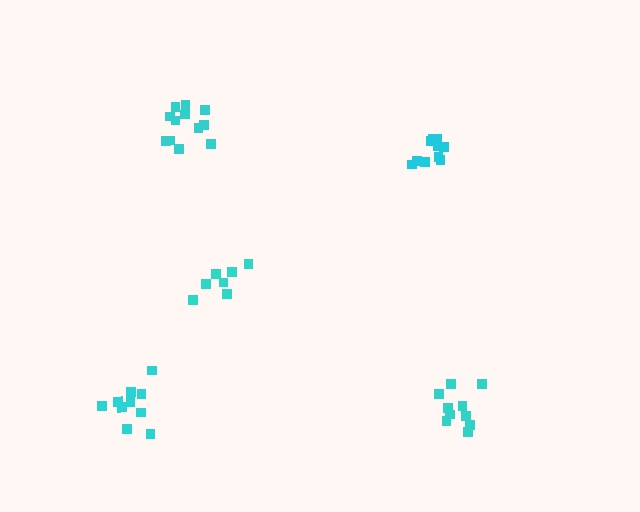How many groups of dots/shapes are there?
There are 5 groups.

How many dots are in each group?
Group 1: 7 dots, Group 2: 10 dots, Group 3: 12 dots, Group 4: 10 dots, Group 5: 10 dots (49 total).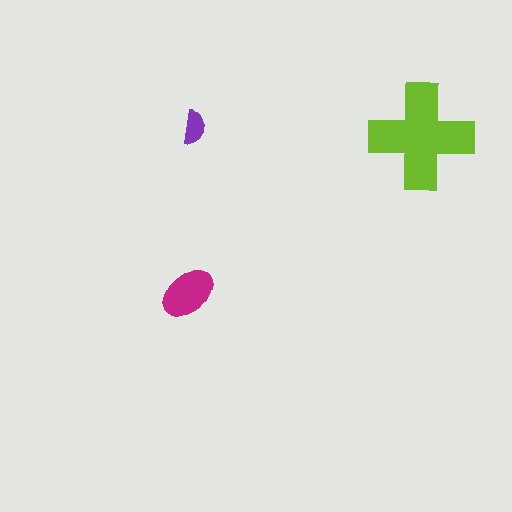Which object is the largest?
The lime cross.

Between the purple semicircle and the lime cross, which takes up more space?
The lime cross.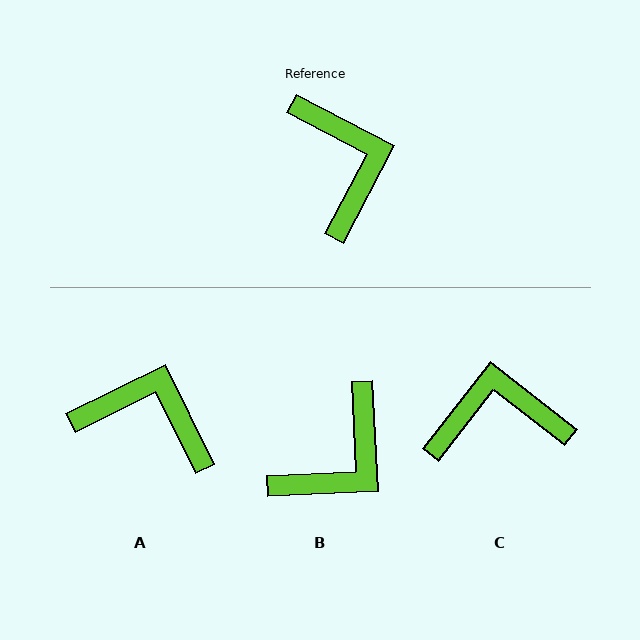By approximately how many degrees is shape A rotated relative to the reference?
Approximately 54 degrees counter-clockwise.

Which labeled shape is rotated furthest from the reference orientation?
C, about 80 degrees away.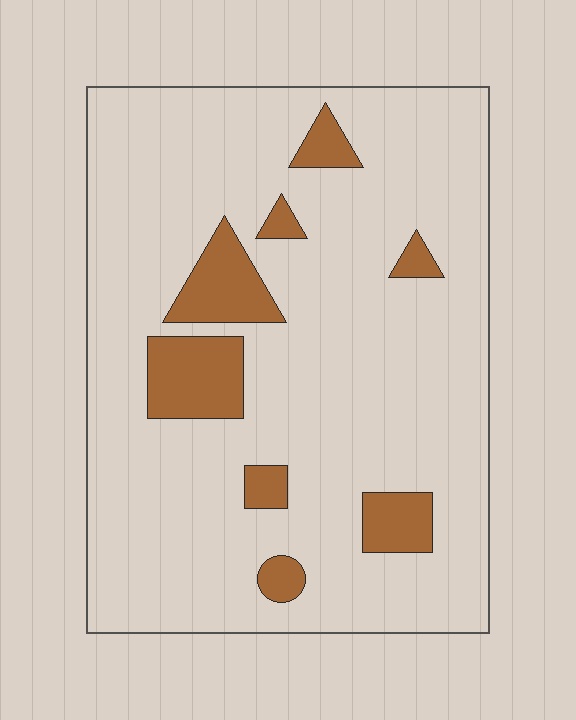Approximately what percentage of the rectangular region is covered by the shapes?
Approximately 15%.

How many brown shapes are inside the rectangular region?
8.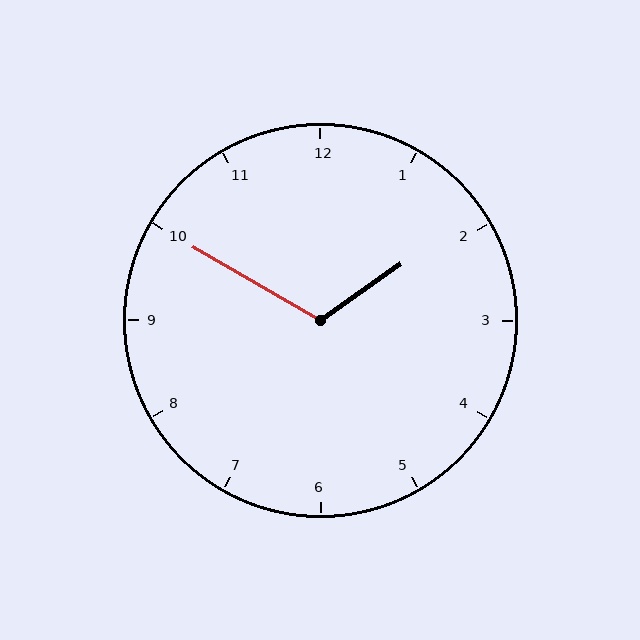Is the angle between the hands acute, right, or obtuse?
It is obtuse.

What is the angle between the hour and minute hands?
Approximately 115 degrees.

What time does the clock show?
1:50.